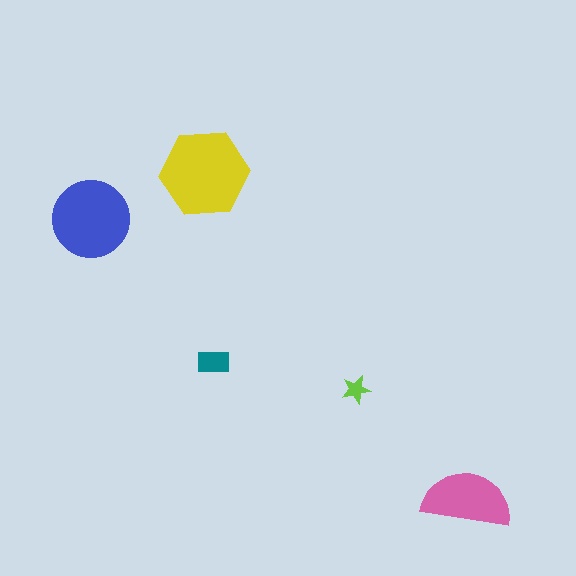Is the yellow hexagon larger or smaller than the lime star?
Larger.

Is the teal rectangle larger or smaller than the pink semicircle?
Smaller.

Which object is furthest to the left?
The blue circle is leftmost.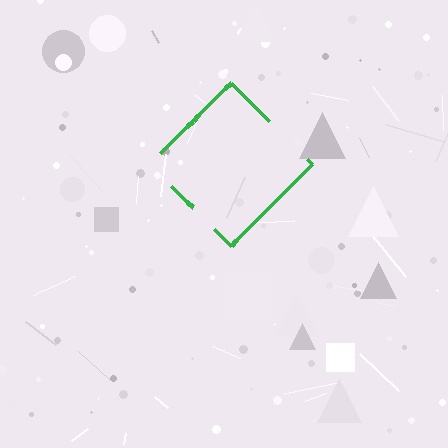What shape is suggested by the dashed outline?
The dashed outline suggests a diamond.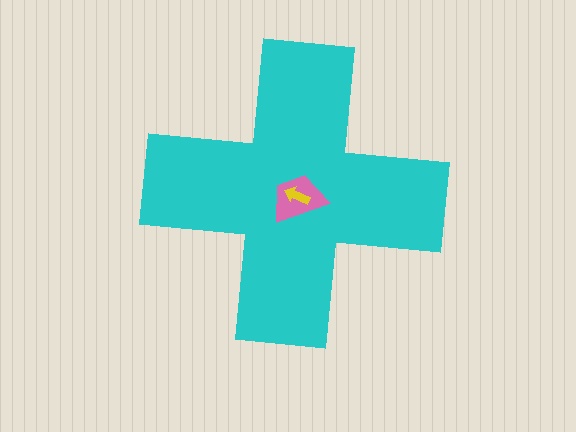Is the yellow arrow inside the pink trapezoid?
Yes.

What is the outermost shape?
The cyan cross.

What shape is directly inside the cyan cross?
The pink trapezoid.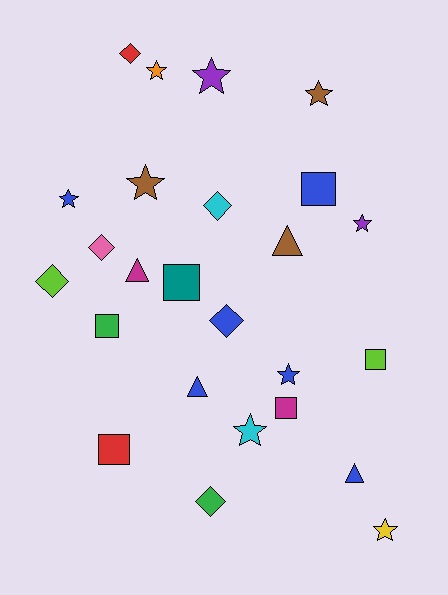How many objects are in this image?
There are 25 objects.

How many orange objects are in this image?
There is 1 orange object.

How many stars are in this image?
There are 9 stars.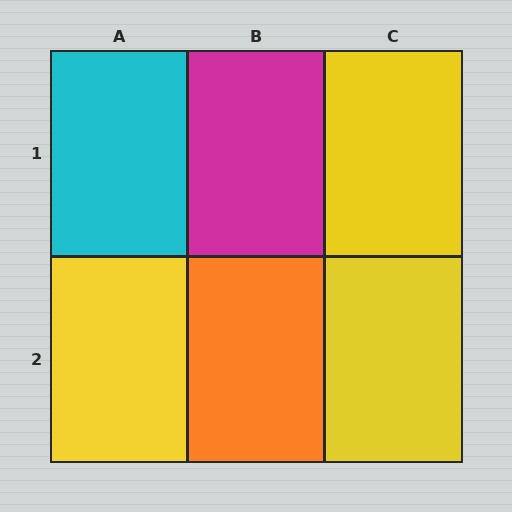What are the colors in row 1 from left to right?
Cyan, magenta, yellow.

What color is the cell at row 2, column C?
Yellow.